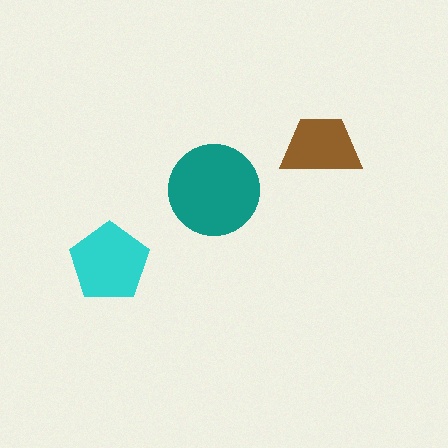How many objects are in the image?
There are 3 objects in the image.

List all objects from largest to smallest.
The teal circle, the cyan pentagon, the brown trapezoid.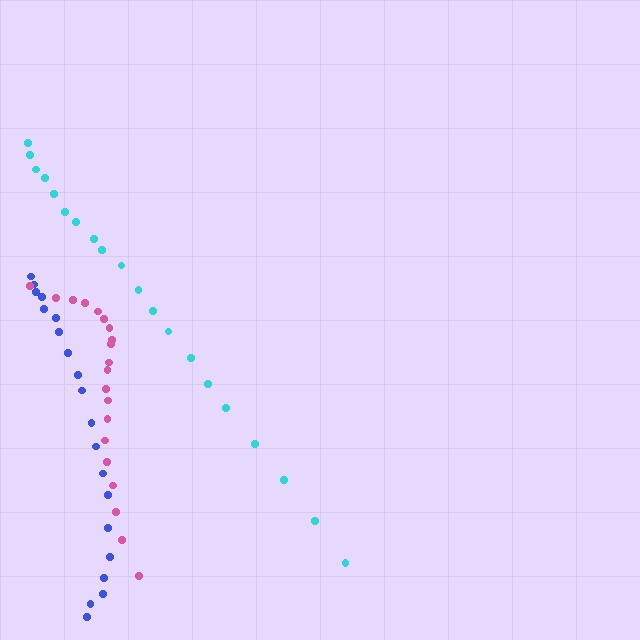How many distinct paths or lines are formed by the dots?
There are 3 distinct paths.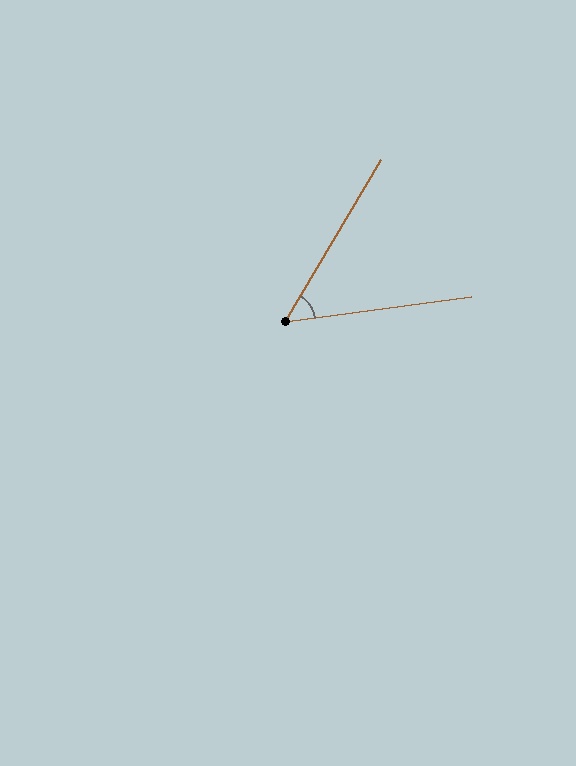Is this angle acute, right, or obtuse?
It is acute.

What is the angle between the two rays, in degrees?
Approximately 52 degrees.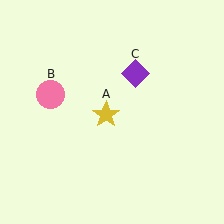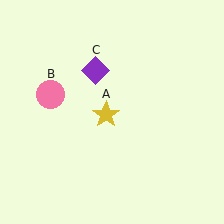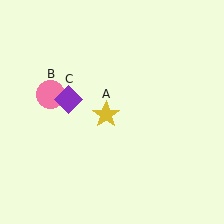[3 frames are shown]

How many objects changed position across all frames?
1 object changed position: purple diamond (object C).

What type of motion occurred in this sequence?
The purple diamond (object C) rotated counterclockwise around the center of the scene.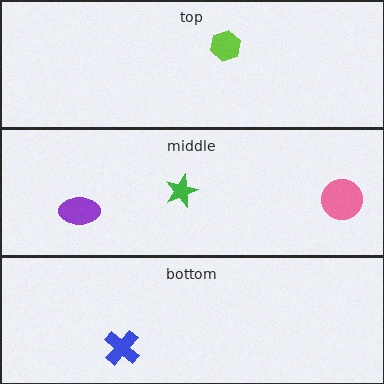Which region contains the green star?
The middle region.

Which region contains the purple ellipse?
The middle region.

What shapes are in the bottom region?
The blue cross.